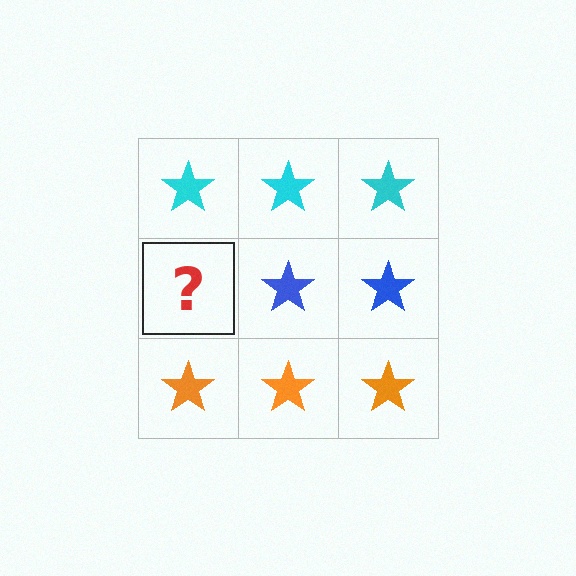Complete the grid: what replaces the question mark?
The question mark should be replaced with a blue star.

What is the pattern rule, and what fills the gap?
The rule is that each row has a consistent color. The gap should be filled with a blue star.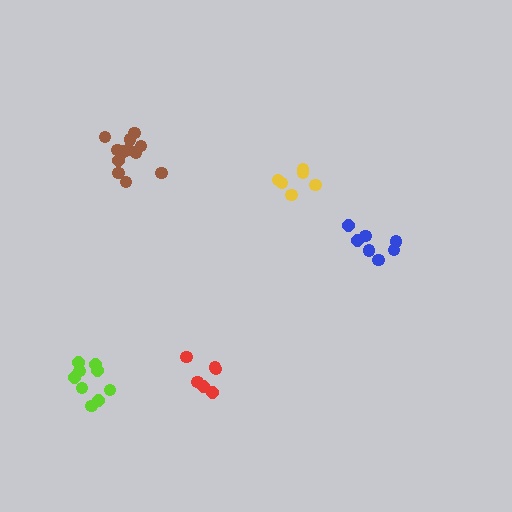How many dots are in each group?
Group 1: 6 dots, Group 2: 7 dots, Group 3: 12 dots, Group 4: 9 dots, Group 5: 6 dots (40 total).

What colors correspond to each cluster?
The clusters are colored: yellow, blue, brown, lime, red.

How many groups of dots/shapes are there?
There are 5 groups.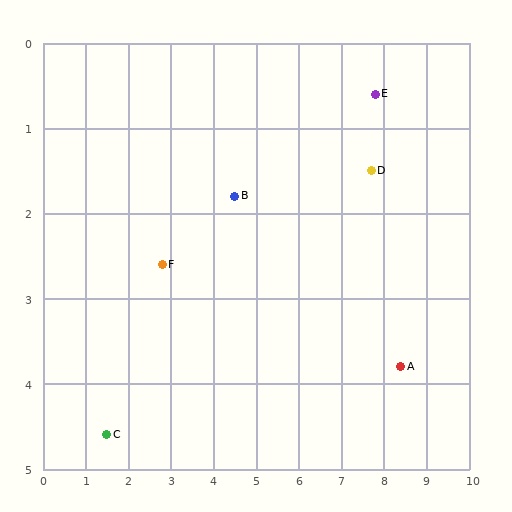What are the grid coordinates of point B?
Point B is at approximately (4.5, 1.8).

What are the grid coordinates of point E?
Point E is at approximately (7.8, 0.6).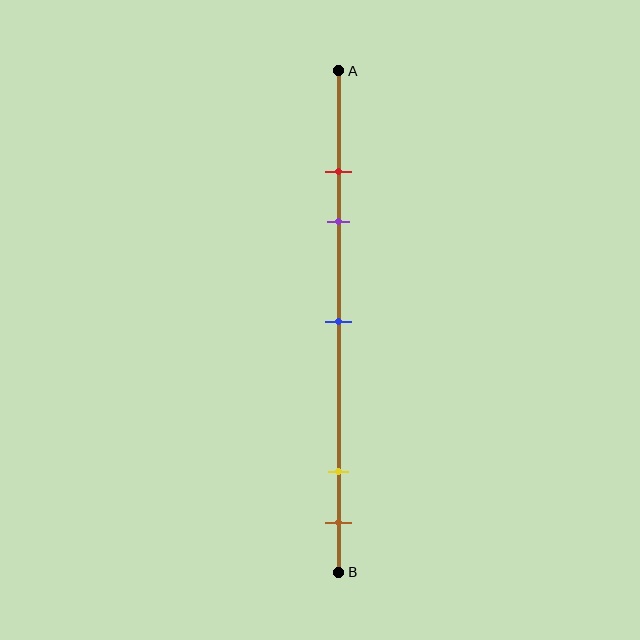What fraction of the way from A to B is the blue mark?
The blue mark is approximately 50% (0.5) of the way from A to B.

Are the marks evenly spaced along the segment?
No, the marks are not evenly spaced.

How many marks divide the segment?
There are 5 marks dividing the segment.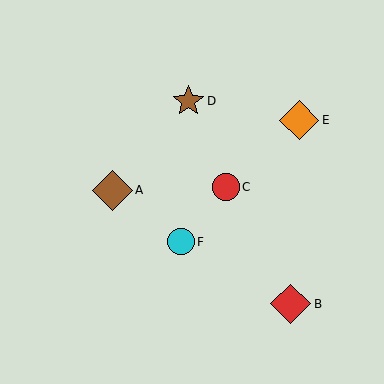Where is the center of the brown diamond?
The center of the brown diamond is at (112, 190).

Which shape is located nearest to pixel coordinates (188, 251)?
The cyan circle (labeled F) at (181, 242) is nearest to that location.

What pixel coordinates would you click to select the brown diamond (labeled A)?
Click at (112, 190) to select the brown diamond A.